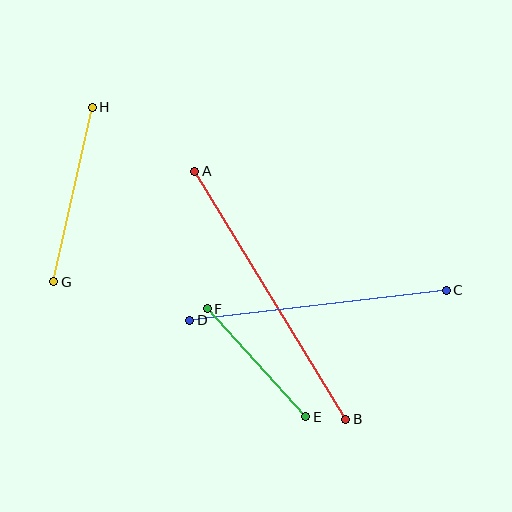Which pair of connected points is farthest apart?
Points A and B are farthest apart.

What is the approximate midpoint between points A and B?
The midpoint is at approximately (270, 295) pixels.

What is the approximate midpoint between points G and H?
The midpoint is at approximately (73, 194) pixels.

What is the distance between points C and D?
The distance is approximately 258 pixels.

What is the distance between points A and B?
The distance is approximately 290 pixels.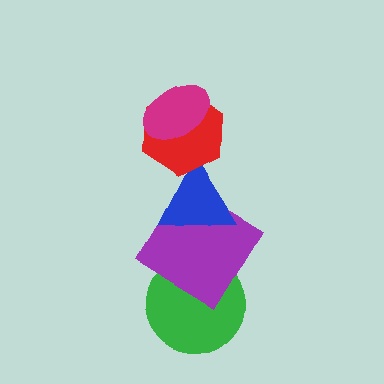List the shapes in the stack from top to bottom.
From top to bottom: the magenta ellipse, the red hexagon, the blue triangle, the purple diamond, the green circle.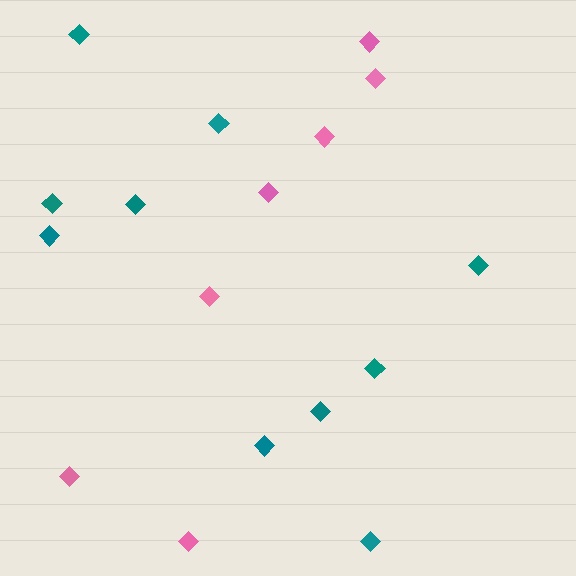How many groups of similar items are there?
There are 2 groups: one group of pink diamonds (7) and one group of teal diamonds (10).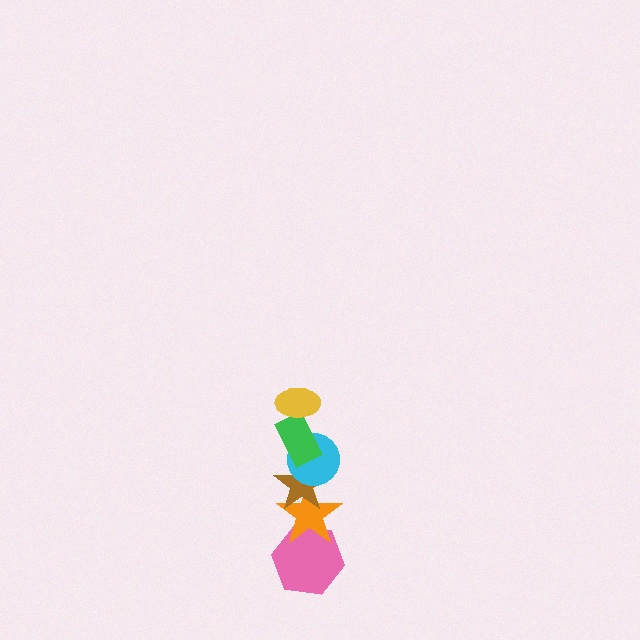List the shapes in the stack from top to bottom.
From top to bottom: the yellow ellipse, the green rectangle, the cyan circle, the brown star, the orange star, the pink hexagon.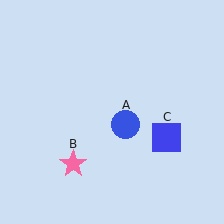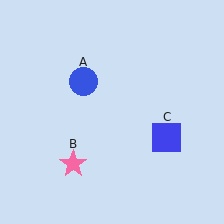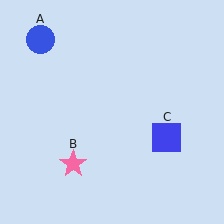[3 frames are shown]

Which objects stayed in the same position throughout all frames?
Pink star (object B) and blue square (object C) remained stationary.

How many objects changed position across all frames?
1 object changed position: blue circle (object A).